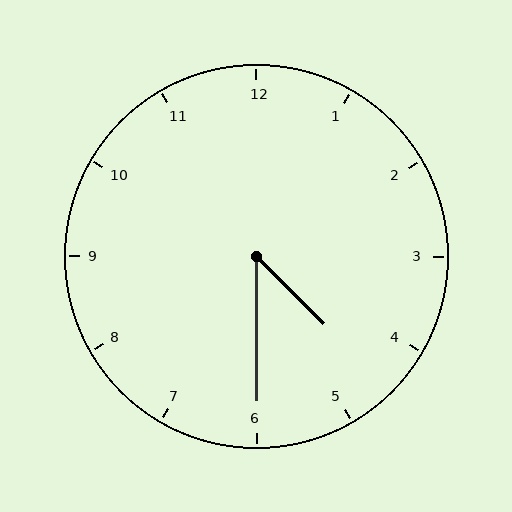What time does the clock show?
4:30.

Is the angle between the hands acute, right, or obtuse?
It is acute.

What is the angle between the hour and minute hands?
Approximately 45 degrees.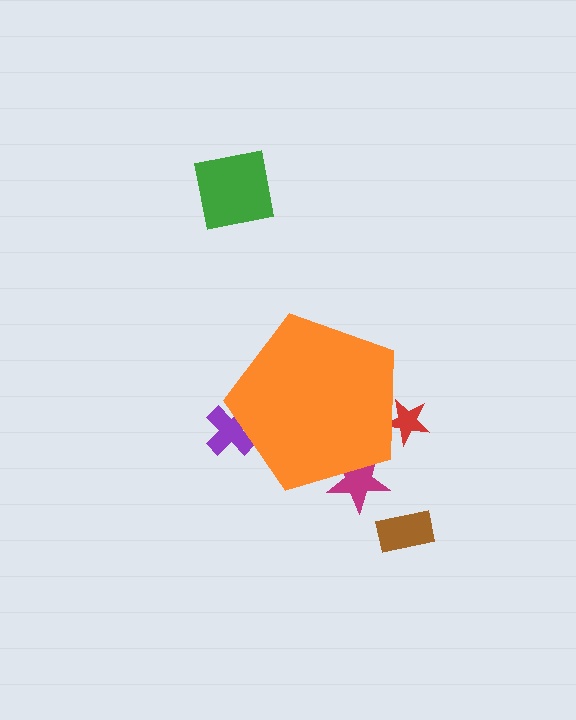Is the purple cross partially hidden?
Yes, the purple cross is partially hidden behind the orange pentagon.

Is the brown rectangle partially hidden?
No, the brown rectangle is fully visible.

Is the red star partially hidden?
Yes, the red star is partially hidden behind the orange pentagon.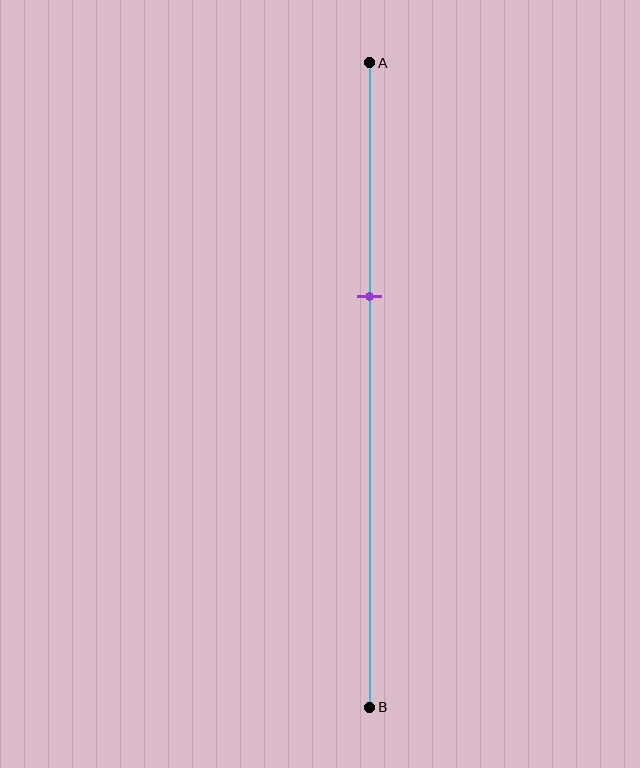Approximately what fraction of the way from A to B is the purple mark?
The purple mark is approximately 35% of the way from A to B.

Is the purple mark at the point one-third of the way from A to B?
Yes, the mark is approximately at the one-third point.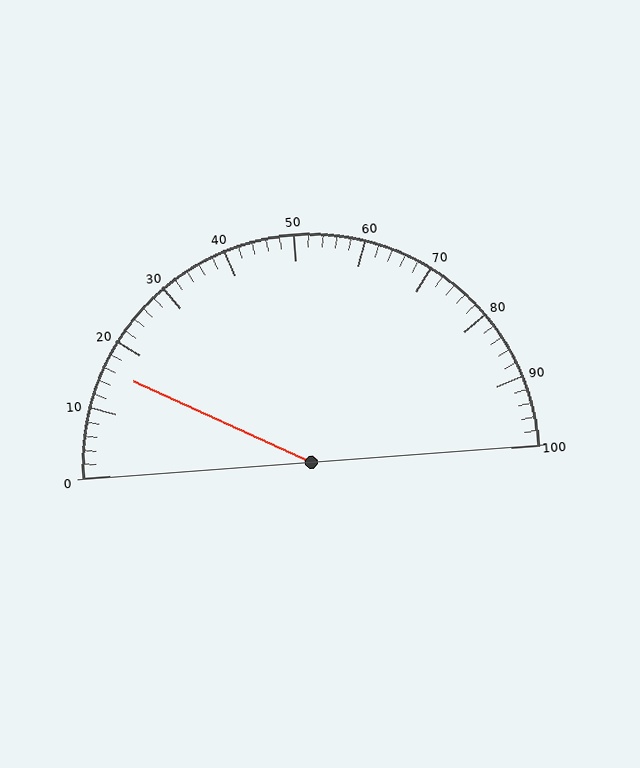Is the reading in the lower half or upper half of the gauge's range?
The reading is in the lower half of the range (0 to 100).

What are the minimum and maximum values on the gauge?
The gauge ranges from 0 to 100.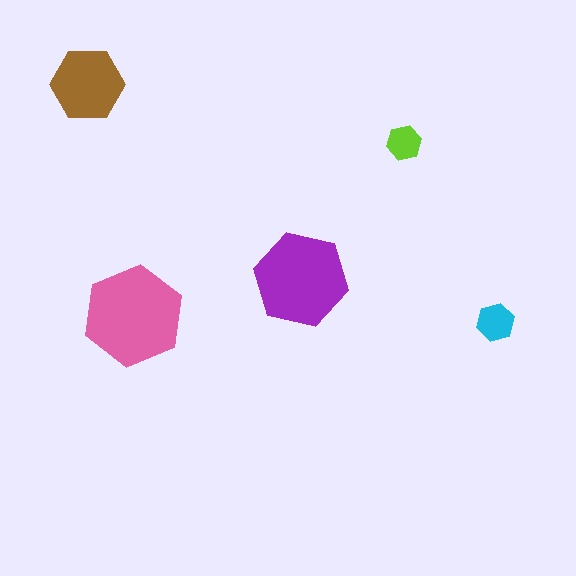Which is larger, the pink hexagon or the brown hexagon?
The pink one.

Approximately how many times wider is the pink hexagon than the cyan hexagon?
About 2.5 times wider.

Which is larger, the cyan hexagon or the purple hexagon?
The purple one.